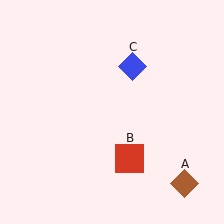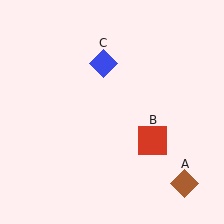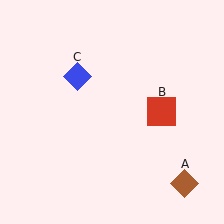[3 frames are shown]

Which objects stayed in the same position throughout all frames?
Brown diamond (object A) remained stationary.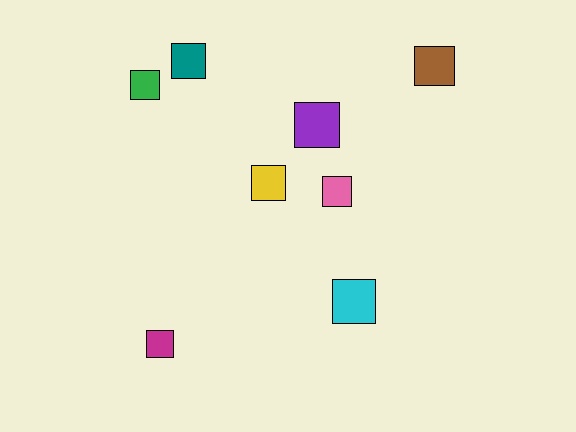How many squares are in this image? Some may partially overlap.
There are 8 squares.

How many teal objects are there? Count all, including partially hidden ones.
There is 1 teal object.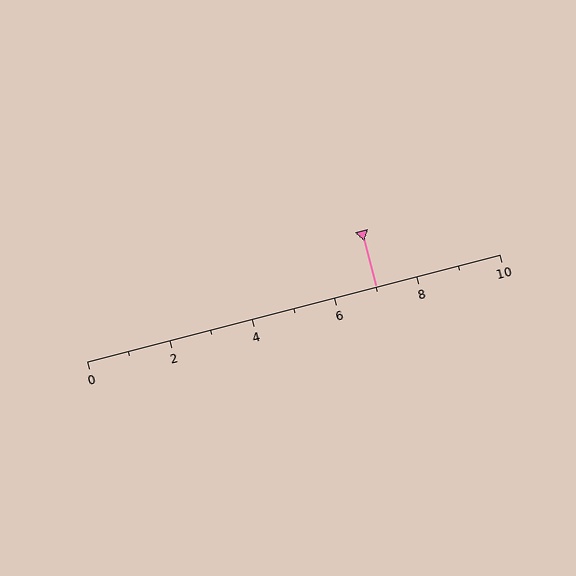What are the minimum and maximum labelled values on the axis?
The axis runs from 0 to 10.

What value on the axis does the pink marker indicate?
The marker indicates approximately 7.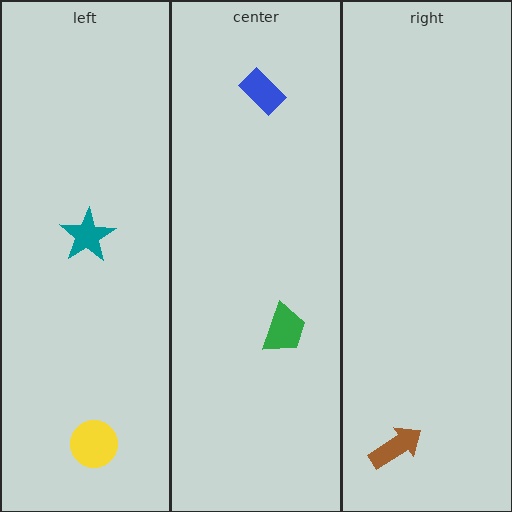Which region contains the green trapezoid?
The center region.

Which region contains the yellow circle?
The left region.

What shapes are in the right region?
The brown arrow.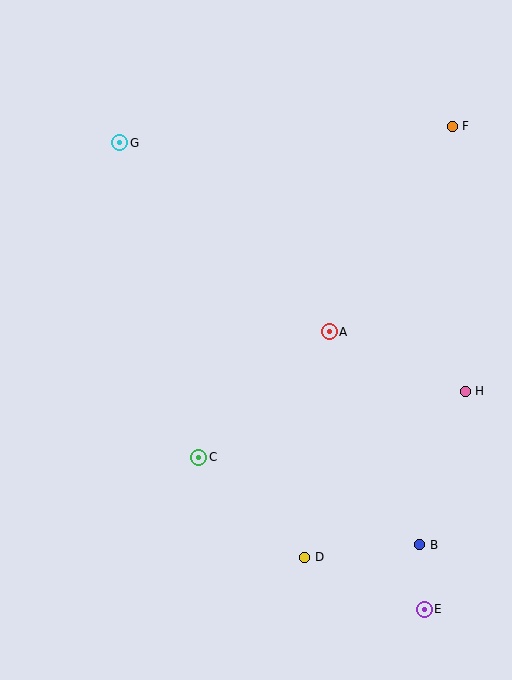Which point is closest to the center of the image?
Point A at (329, 332) is closest to the center.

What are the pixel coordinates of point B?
Point B is at (420, 545).